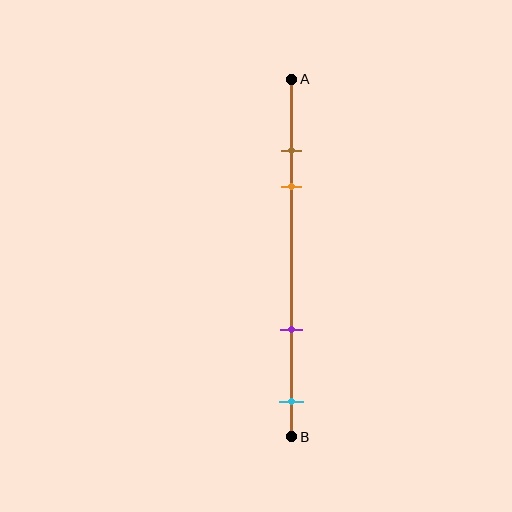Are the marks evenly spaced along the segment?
No, the marks are not evenly spaced.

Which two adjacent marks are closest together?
The brown and orange marks are the closest adjacent pair.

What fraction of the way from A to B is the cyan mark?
The cyan mark is approximately 90% (0.9) of the way from A to B.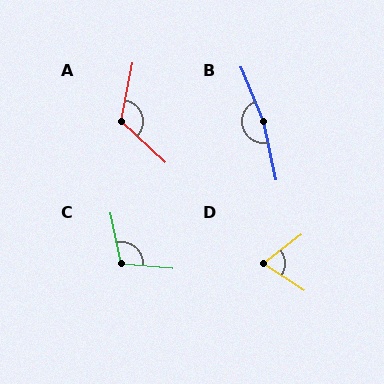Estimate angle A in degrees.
Approximately 122 degrees.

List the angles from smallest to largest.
D (71°), C (106°), A (122°), B (170°).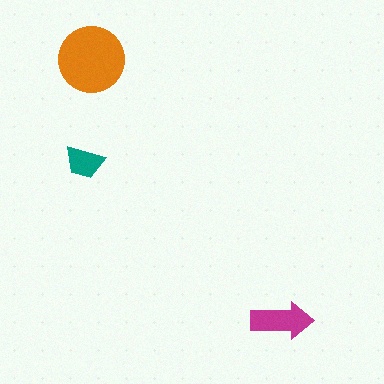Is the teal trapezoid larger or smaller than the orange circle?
Smaller.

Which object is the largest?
The orange circle.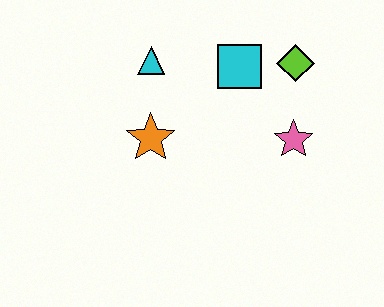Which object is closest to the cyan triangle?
The orange star is closest to the cyan triangle.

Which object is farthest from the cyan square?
The orange star is farthest from the cyan square.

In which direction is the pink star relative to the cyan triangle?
The pink star is to the right of the cyan triangle.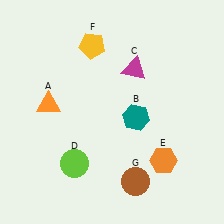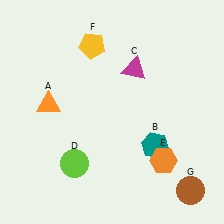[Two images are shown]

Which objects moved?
The objects that moved are: the teal hexagon (B), the brown circle (G).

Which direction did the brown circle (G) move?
The brown circle (G) moved right.